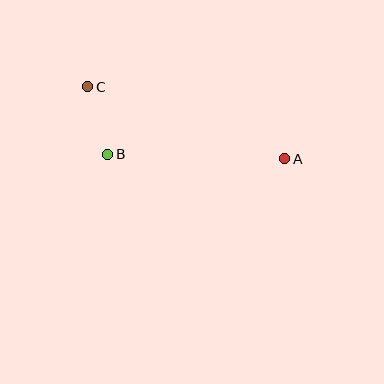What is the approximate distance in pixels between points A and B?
The distance between A and B is approximately 177 pixels.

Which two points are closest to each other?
Points B and C are closest to each other.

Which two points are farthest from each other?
Points A and C are farthest from each other.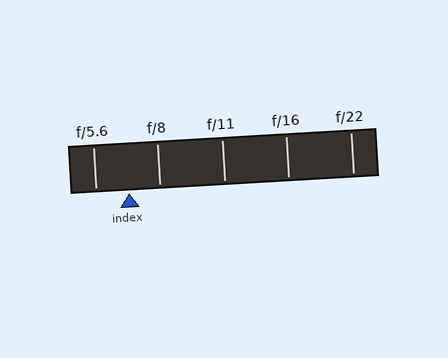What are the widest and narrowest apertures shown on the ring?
The widest aperture shown is f/5.6 and the narrowest is f/22.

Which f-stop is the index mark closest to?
The index mark is closest to f/8.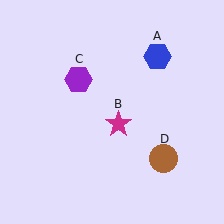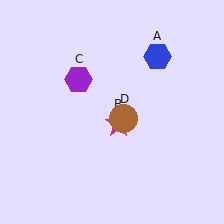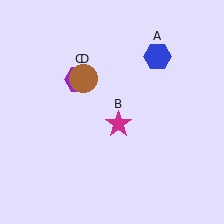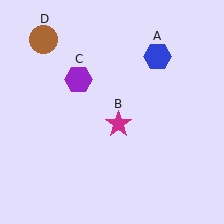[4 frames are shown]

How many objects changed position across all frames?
1 object changed position: brown circle (object D).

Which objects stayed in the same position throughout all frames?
Blue hexagon (object A) and magenta star (object B) and purple hexagon (object C) remained stationary.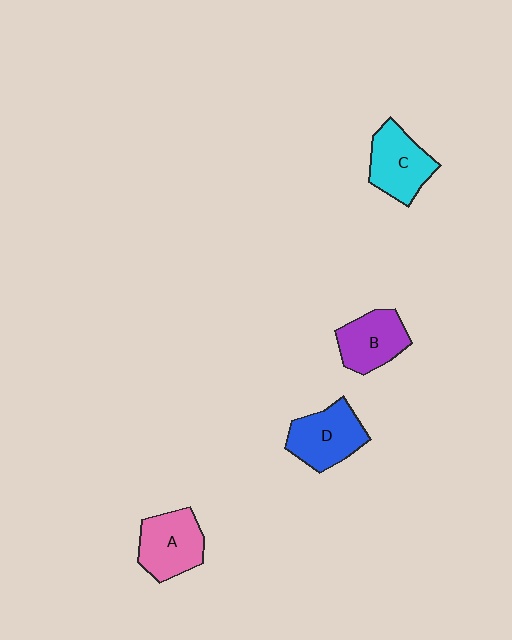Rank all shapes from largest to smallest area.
From largest to smallest: D (blue), A (pink), C (cyan), B (purple).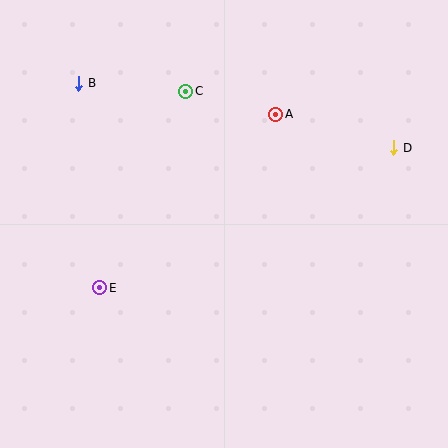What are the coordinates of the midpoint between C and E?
The midpoint between C and E is at (143, 190).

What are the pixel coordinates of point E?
Point E is at (100, 288).